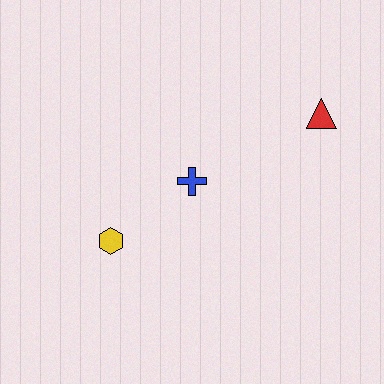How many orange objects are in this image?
There are no orange objects.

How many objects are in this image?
There are 3 objects.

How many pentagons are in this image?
There are no pentagons.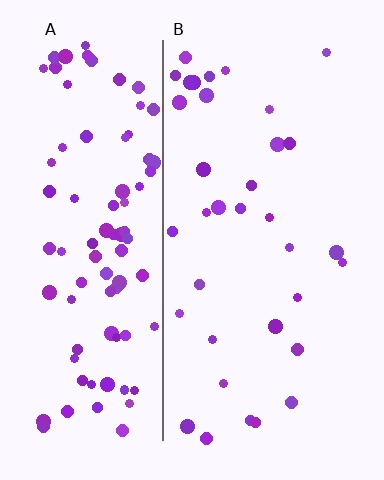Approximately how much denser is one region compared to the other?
Approximately 2.7× — region A over region B.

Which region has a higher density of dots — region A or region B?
A (the left).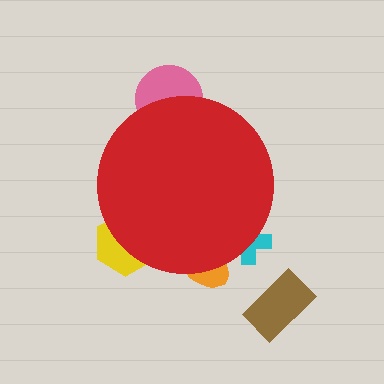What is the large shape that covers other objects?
A red circle.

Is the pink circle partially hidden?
Yes, the pink circle is partially hidden behind the red circle.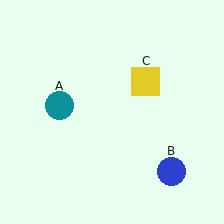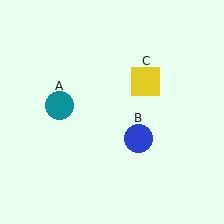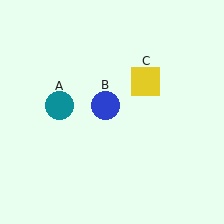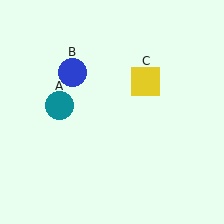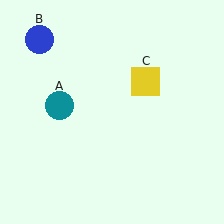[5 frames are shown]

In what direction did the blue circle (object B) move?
The blue circle (object B) moved up and to the left.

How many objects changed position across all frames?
1 object changed position: blue circle (object B).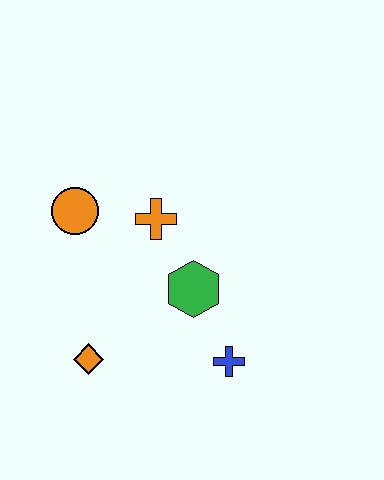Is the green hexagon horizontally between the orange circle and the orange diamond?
No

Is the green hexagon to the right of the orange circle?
Yes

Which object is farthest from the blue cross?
The orange circle is farthest from the blue cross.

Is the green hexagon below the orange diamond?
No